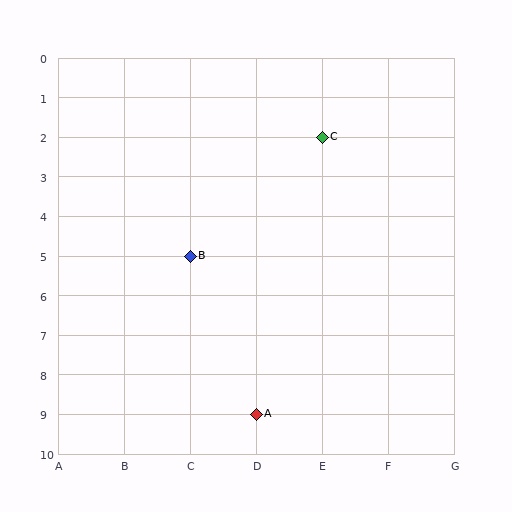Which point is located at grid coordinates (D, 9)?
Point A is at (D, 9).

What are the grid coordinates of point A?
Point A is at grid coordinates (D, 9).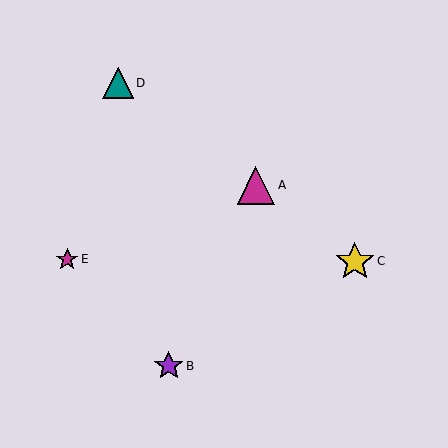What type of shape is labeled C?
Shape C is a yellow star.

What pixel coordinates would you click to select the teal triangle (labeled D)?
Click at (118, 83) to select the teal triangle D.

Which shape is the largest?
The yellow star (labeled C) is the largest.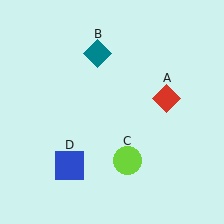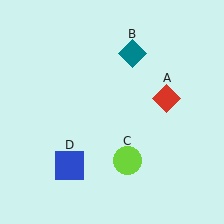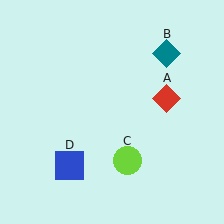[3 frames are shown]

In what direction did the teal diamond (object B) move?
The teal diamond (object B) moved right.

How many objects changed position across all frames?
1 object changed position: teal diamond (object B).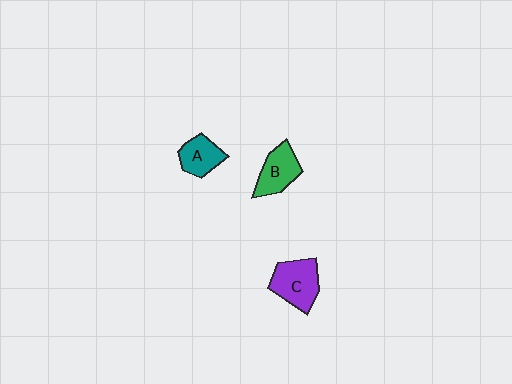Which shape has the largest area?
Shape C (purple).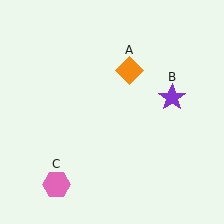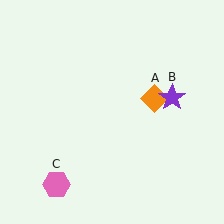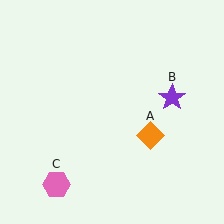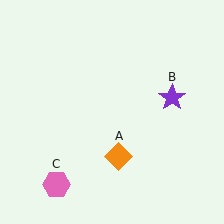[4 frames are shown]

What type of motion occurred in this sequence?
The orange diamond (object A) rotated clockwise around the center of the scene.